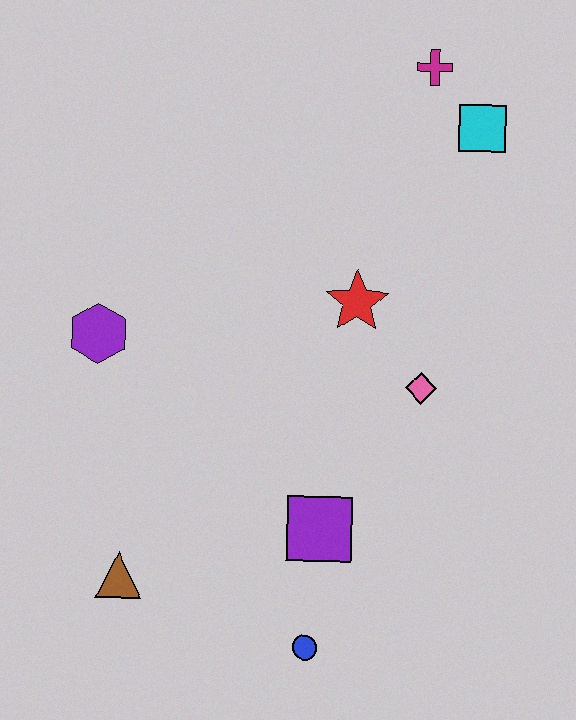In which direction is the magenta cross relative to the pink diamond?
The magenta cross is above the pink diamond.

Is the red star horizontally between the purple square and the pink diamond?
Yes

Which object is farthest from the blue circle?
The magenta cross is farthest from the blue circle.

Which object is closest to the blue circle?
The purple square is closest to the blue circle.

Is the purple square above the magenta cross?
No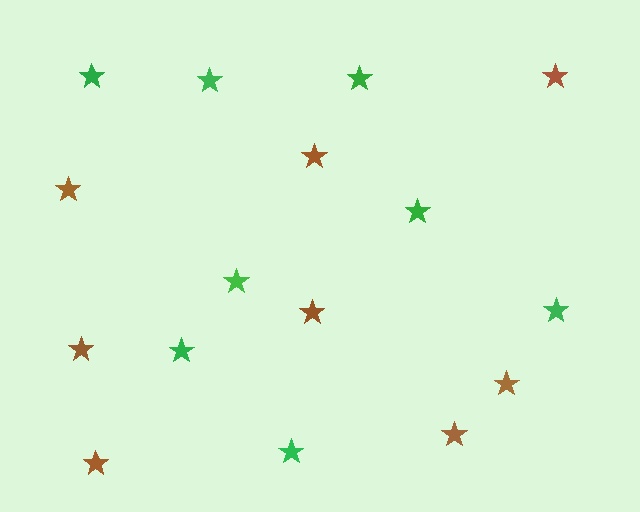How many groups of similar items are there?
There are 2 groups: one group of brown stars (8) and one group of green stars (8).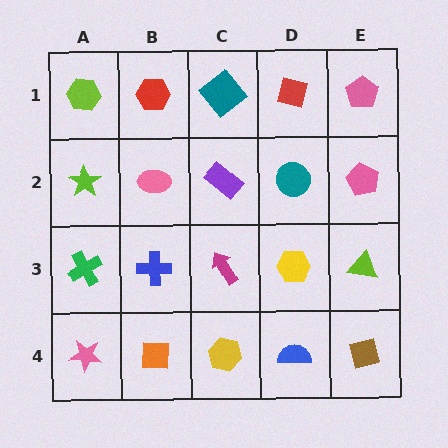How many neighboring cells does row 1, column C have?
3.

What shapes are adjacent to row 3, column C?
A purple rectangle (row 2, column C), a yellow hexagon (row 4, column C), a blue cross (row 3, column B), a yellow hexagon (row 3, column D).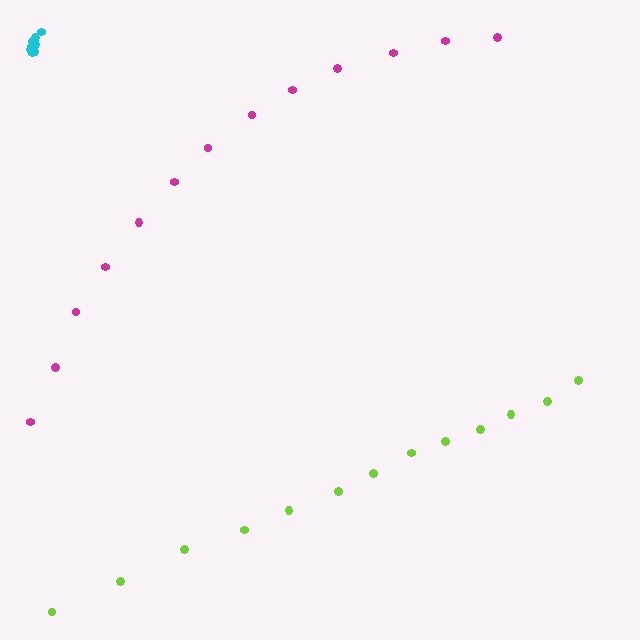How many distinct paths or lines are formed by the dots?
There are 3 distinct paths.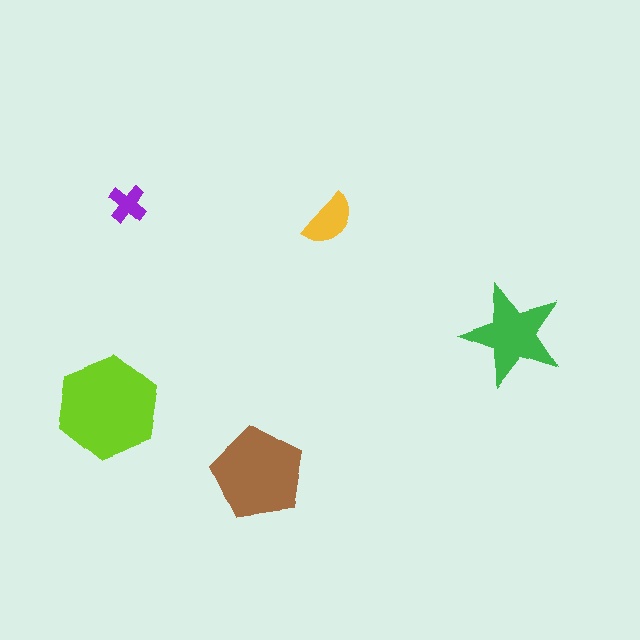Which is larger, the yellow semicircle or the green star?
The green star.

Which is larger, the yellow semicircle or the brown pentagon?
The brown pentagon.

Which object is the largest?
The lime hexagon.